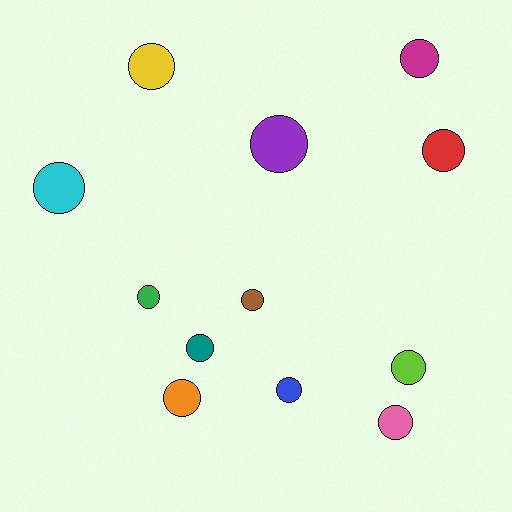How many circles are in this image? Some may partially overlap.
There are 12 circles.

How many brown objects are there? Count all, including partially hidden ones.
There is 1 brown object.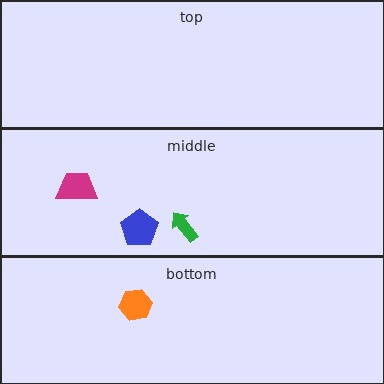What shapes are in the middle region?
The blue pentagon, the magenta trapezoid, the green arrow.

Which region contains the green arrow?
The middle region.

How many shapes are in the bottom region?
1.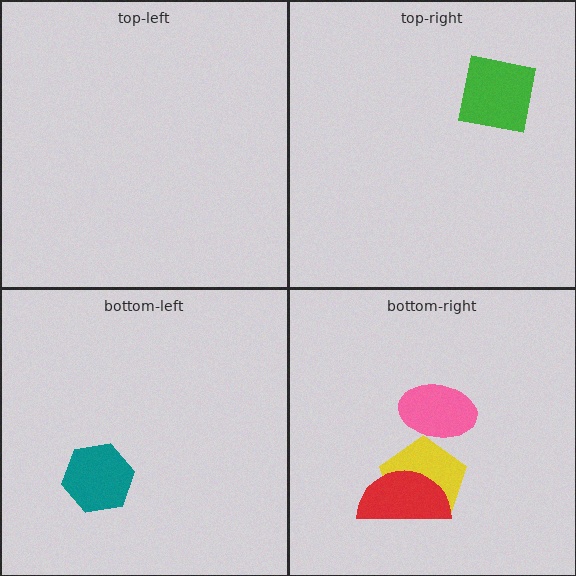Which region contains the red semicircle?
The bottom-right region.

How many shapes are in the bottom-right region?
3.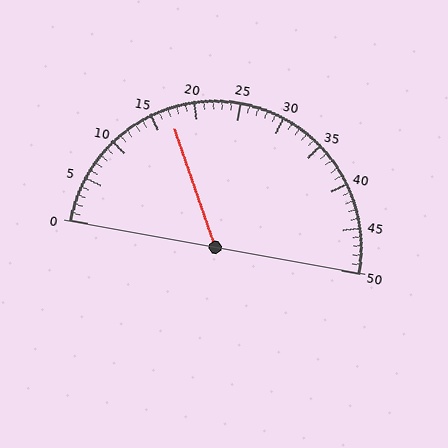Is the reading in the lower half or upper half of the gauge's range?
The reading is in the lower half of the range (0 to 50).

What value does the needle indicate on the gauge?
The needle indicates approximately 17.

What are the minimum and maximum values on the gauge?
The gauge ranges from 0 to 50.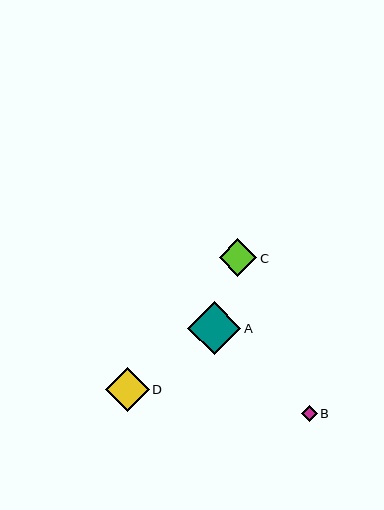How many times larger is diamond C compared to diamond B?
Diamond C is approximately 2.4 times the size of diamond B.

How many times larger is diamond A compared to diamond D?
Diamond A is approximately 1.2 times the size of diamond D.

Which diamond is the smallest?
Diamond B is the smallest with a size of approximately 16 pixels.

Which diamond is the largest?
Diamond A is the largest with a size of approximately 53 pixels.